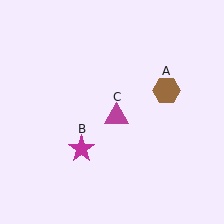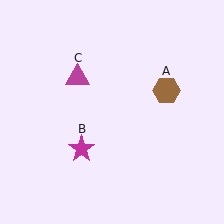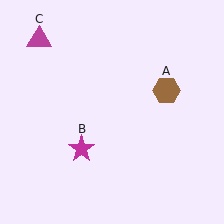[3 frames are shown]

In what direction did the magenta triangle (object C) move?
The magenta triangle (object C) moved up and to the left.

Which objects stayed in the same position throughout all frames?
Brown hexagon (object A) and magenta star (object B) remained stationary.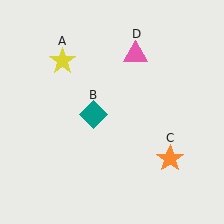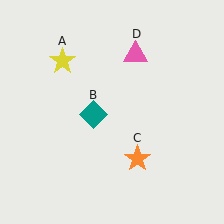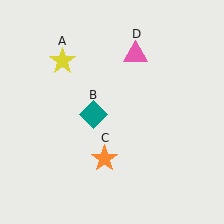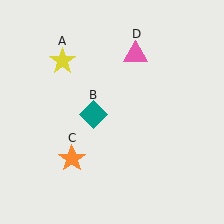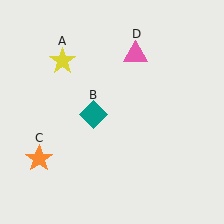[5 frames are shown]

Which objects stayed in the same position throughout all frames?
Yellow star (object A) and teal diamond (object B) and pink triangle (object D) remained stationary.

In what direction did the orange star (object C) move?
The orange star (object C) moved left.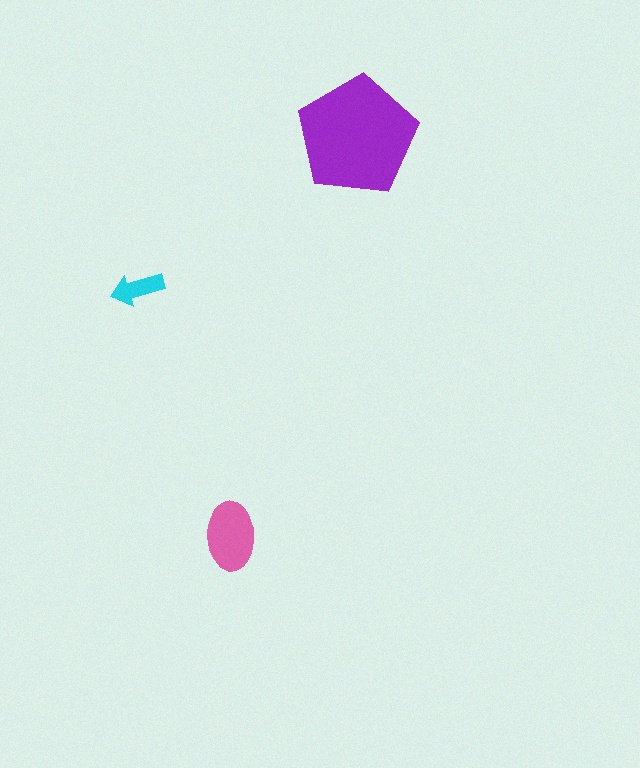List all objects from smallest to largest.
The cyan arrow, the pink ellipse, the purple pentagon.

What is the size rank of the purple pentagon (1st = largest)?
1st.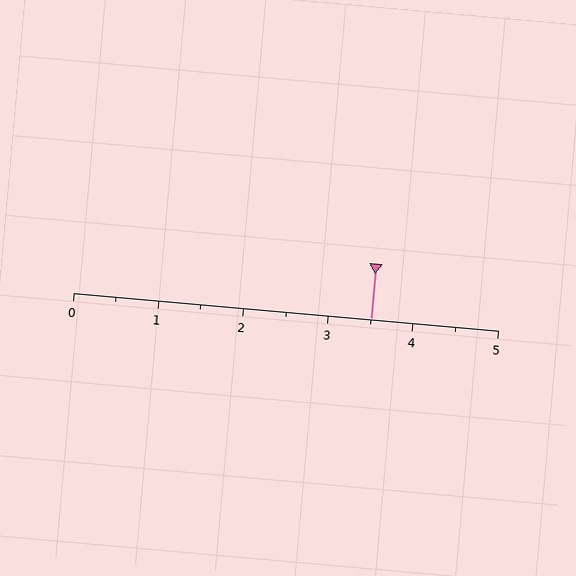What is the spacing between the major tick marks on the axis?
The major ticks are spaced 1 apart.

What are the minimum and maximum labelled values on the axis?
The axis runs from 0 to 5.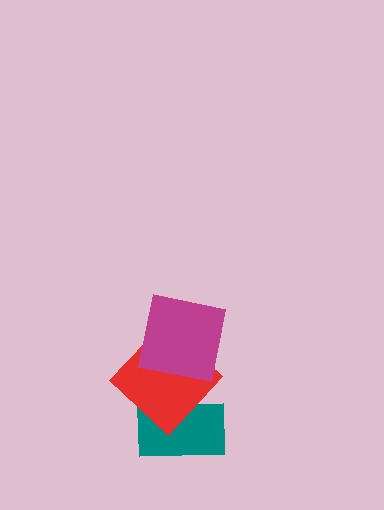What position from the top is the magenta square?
The magenta square is 1st from the top.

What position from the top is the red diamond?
The red diamond is 2nd from the top.